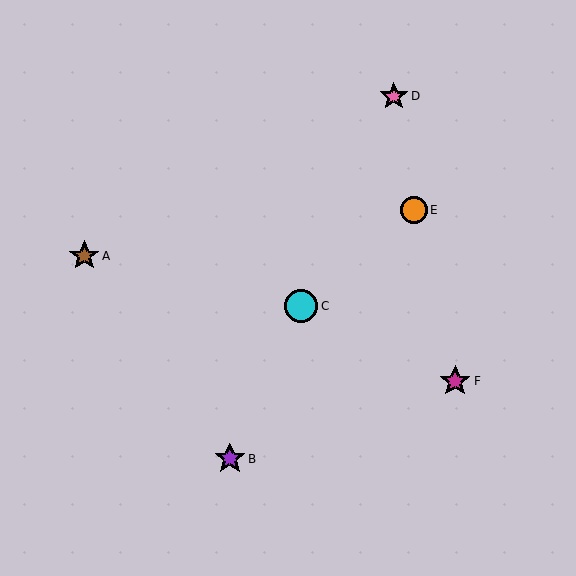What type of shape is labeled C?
Shape C is a cyan circle.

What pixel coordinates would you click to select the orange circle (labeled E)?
Click at (414, 210) to select the orange circle E.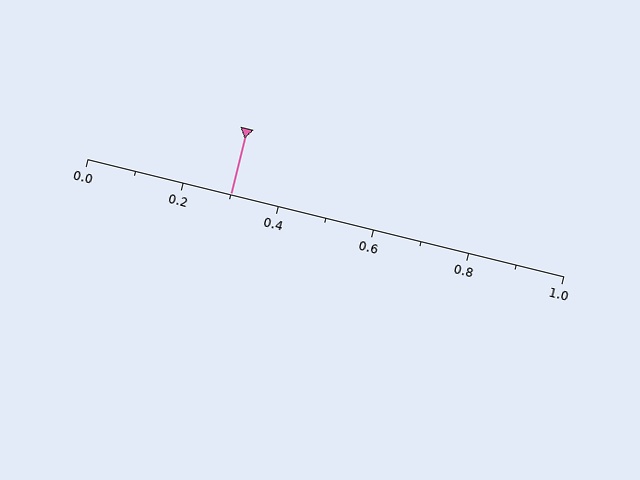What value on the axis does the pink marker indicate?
The marker indicates approximately 0.3.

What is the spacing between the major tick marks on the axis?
The major ticks are spaced 0.2 apart.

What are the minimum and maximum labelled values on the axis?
The axis runs from 0.0 to 1.0.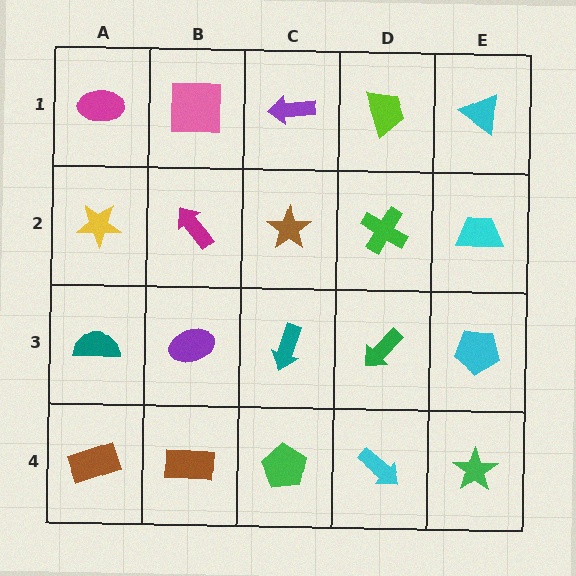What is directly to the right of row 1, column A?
A pink square.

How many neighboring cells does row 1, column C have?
3.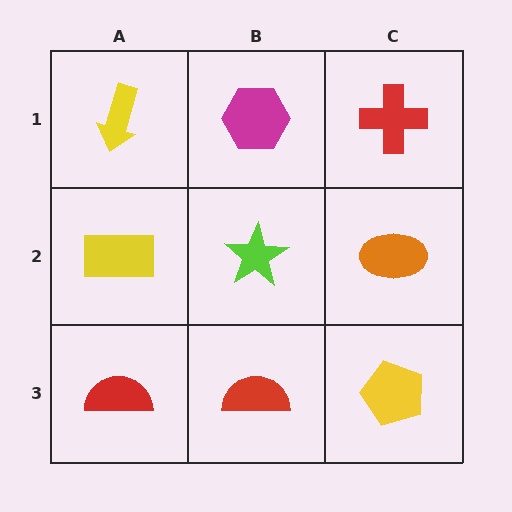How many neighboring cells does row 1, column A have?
2.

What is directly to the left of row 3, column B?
A red semicircle.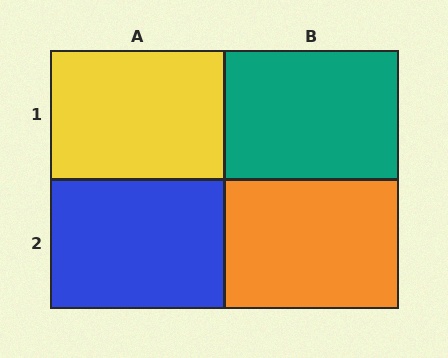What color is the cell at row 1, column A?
Yellow.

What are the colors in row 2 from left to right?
Blue, orange.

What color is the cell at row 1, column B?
Teal.